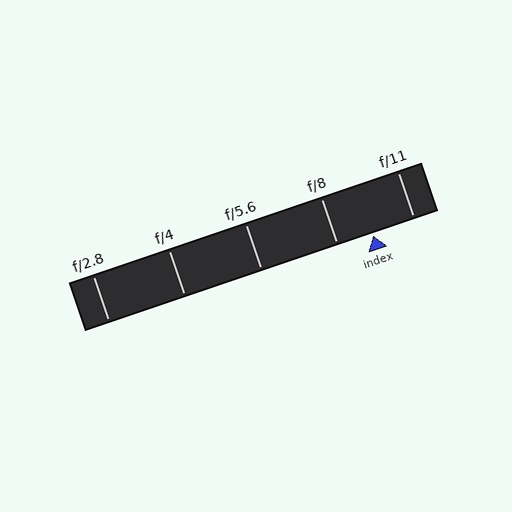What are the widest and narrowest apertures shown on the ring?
The widest aperture shown is f/2.8 and the narrowest is f/11.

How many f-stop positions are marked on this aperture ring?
There are 5 f-stop positions marked.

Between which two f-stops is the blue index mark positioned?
The index mark is between f/8 and f/11.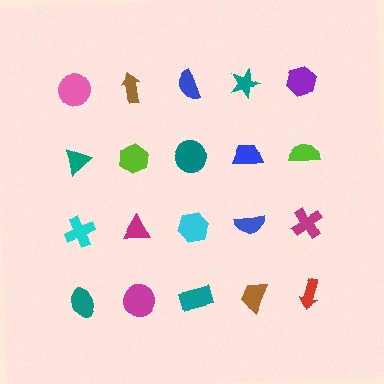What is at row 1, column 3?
A blue semicircle.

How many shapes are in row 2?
5 shapes.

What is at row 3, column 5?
A magenta cross.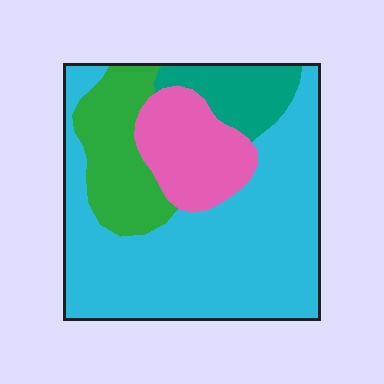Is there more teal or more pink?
Pink.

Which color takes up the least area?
Teal, at roughly 10%.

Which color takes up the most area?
Cyan, at roughly 60%.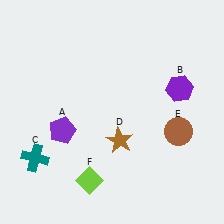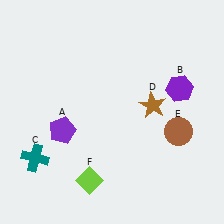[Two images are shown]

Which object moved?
The brown star (D) moved up.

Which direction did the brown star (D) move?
The brown star (D) moved up.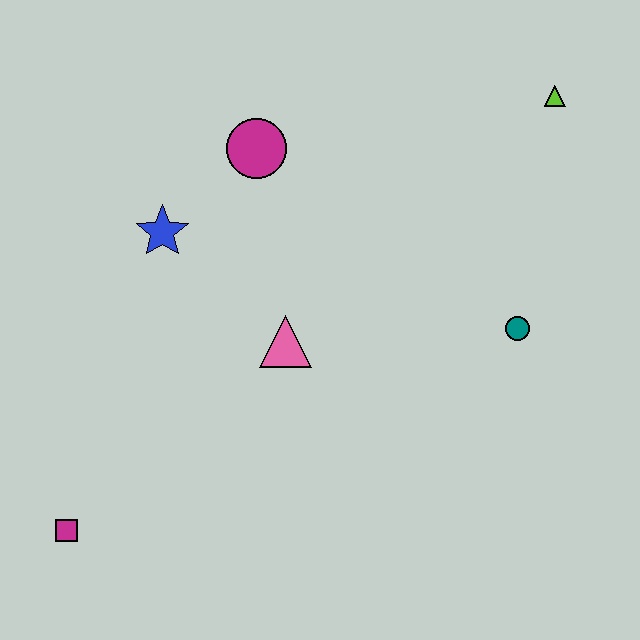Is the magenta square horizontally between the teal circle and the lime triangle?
No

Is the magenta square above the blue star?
No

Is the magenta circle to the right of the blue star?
Yes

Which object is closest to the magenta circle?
The blue star is closest to the magenta circle.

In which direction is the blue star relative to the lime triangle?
The blue star is to the left of the lime triangle.